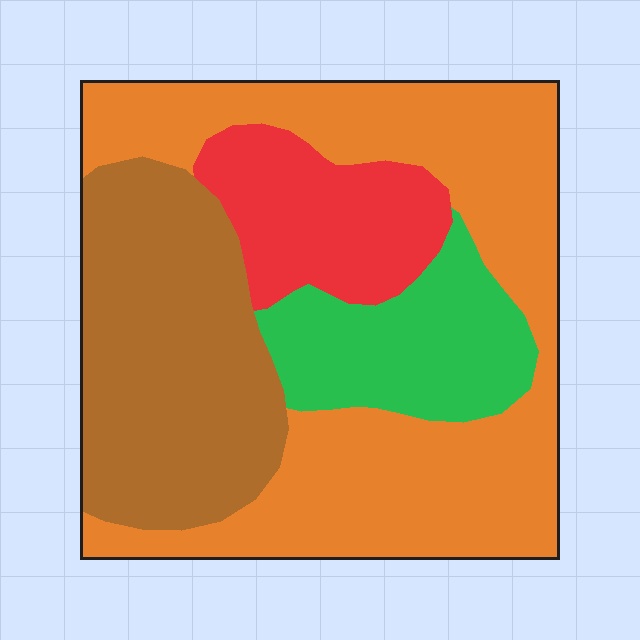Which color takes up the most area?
Orange, at roughly 45%.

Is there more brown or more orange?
Orange.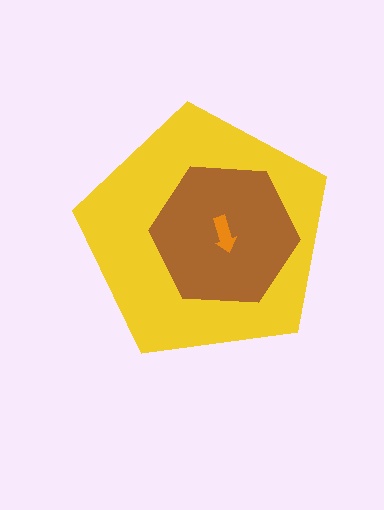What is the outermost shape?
The yellow pentagon.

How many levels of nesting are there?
3.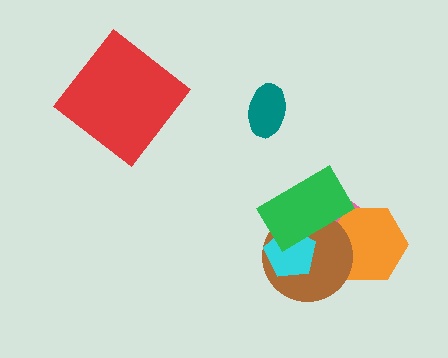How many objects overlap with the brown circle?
4 objects overlap with the brown circle.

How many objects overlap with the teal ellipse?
0 objects overlap with the teal ellipse.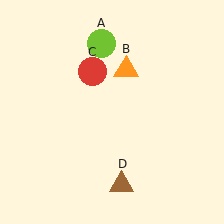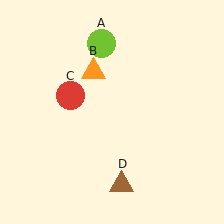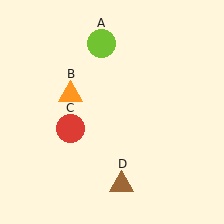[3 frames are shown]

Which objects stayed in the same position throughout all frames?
Lime circle (object A) and brown triangle (object D) remained stationary.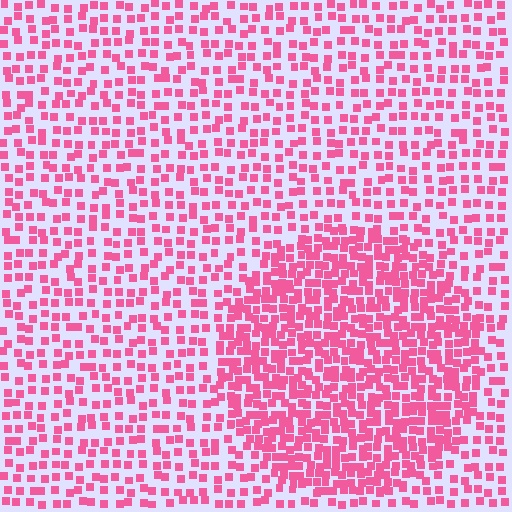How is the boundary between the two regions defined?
The boundary is defined by a change in element density (approximately 2.0x ratio). All elements are the same color, size, and shape.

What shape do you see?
I see a circle.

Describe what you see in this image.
The image contains small pink elements arranged at two different densities. A circle-shaped region is visible where the elements are more densely packed than the surrounding area.